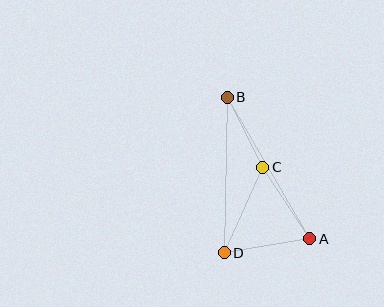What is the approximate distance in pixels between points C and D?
The distance between C and D is approximately 94 pixels.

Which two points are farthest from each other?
Points A and B are farthest from each other.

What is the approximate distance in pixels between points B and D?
The distance between B and D is approximately 156 pixels.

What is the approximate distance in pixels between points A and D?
The distance between A and D is approximately 87 pixels.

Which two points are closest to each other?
Points B and C are closest to each other.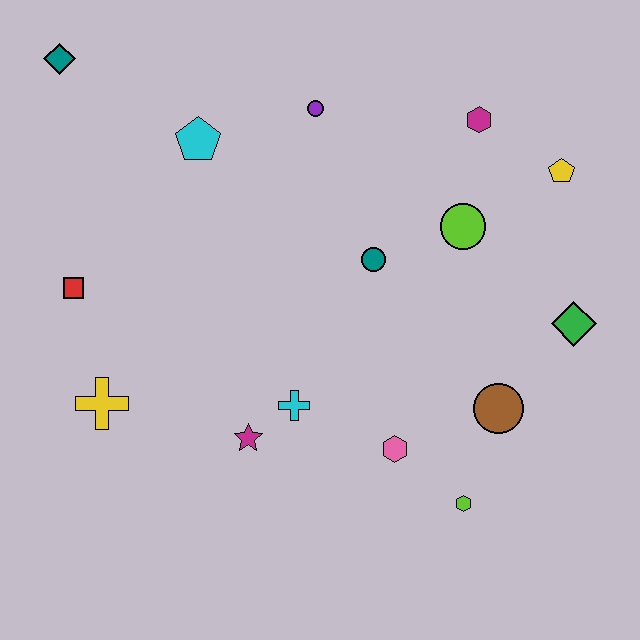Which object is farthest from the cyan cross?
The teal diamond is farthest from the cyan cross.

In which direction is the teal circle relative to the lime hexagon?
The teal circle is above the lime hexagon.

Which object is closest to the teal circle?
The lime circle is closest to the teal circle.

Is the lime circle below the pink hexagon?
No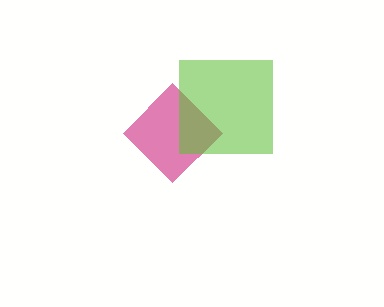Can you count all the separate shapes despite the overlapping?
Yes, there are 2 separate shapes.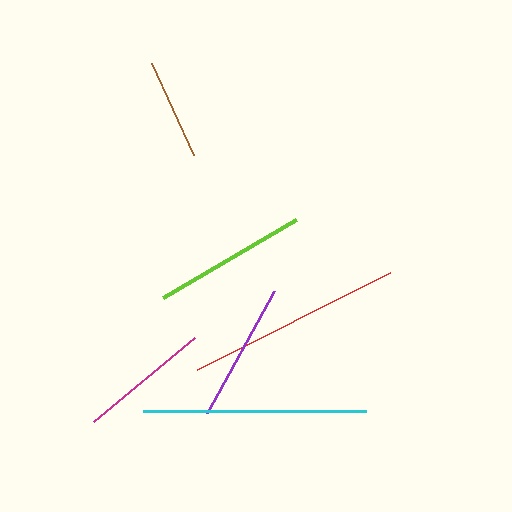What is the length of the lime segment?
The lime segment is approximately 154 pixels long.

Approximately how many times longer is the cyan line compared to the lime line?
The cyan line is approximately 1.4 times the length of the lime line.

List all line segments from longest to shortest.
From longest to shortest: cyan, red, lime, purple, magenta, brown.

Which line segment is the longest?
The cyan line is the longest at approximately 223 pixels.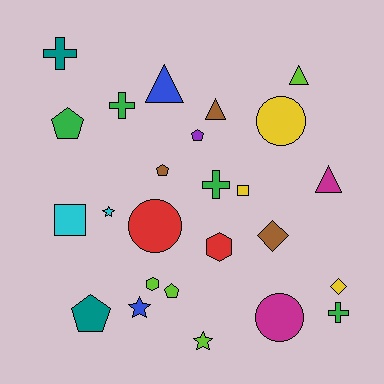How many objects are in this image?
There are 25 objects.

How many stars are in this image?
There are 3 stars.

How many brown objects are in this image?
There are 3 brown objects.